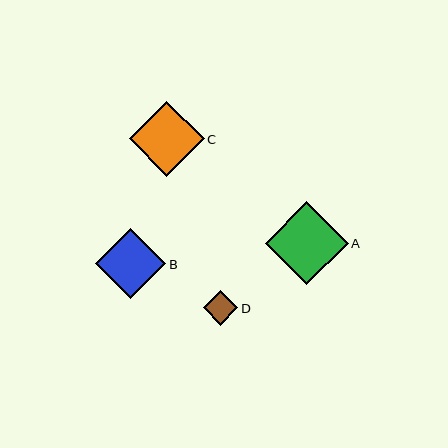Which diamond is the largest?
Diamond A is the largest with a size of approximately 83 pixels.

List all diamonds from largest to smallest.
From largest to smallest: A, C, B, D.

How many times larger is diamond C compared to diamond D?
Diamond C is approximately 2.2 times the size of diamond D.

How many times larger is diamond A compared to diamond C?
Diamond A is approximately 1.1 times the size of diamond C.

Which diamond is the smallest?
Diamond D is the smallest with a size of approximately 34 pixels.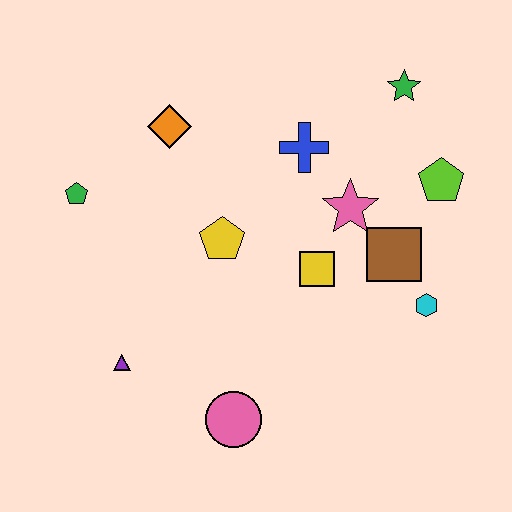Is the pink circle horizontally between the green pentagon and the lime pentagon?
Yes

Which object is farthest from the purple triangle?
The green star is farthest from the purple triangle.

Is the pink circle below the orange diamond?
Yes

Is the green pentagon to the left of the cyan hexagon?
Yes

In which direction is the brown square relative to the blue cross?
The brown square is below the blue cross.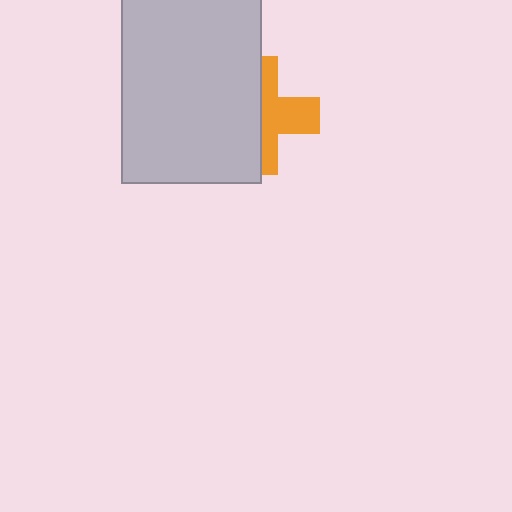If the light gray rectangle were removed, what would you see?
You would see the complete orange cross.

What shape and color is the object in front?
The object in front is a light gray rectangle.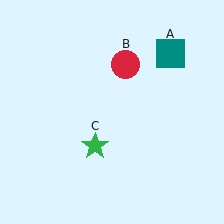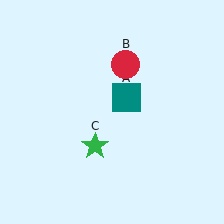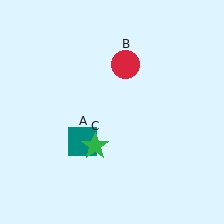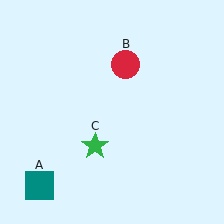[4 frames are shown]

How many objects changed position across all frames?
1 object changed position: teal square (object A).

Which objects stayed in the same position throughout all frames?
Red circle (object B) and green star (object C) remained stationary.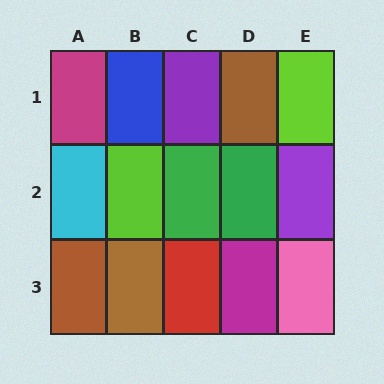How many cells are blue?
1 cell is blue.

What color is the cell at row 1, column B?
Blue.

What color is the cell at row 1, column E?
Lime.